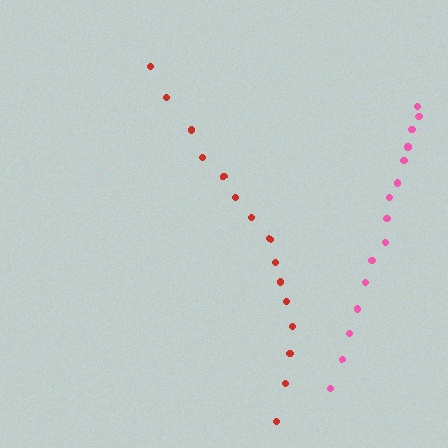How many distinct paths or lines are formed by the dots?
There are 2 distinct paths.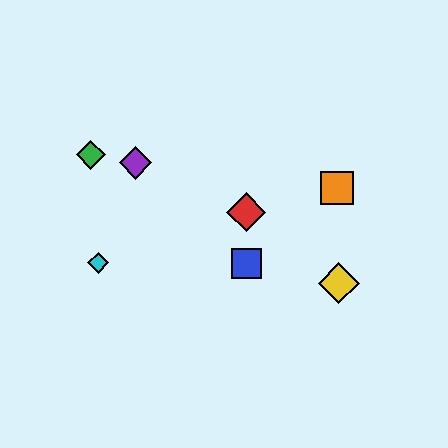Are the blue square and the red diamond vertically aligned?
Yes, both are at x≈246.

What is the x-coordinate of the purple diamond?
The purple diamond is at x≈136.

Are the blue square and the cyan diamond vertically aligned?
No, the blue square is at x≈246 and the cyan diamond is at x≈98.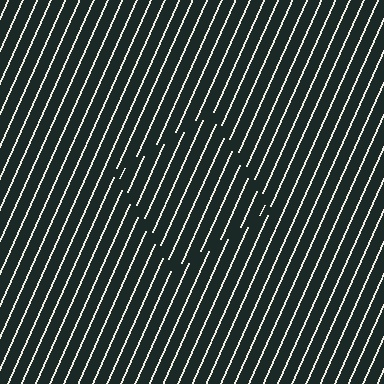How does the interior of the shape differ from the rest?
The interior of the shape contains the same grating, shifted by half a period — the contour is defined by the phase discontinuity where line-ends from the inner and outer gratings abut.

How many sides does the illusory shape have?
4 sides — the line-ends trace a square.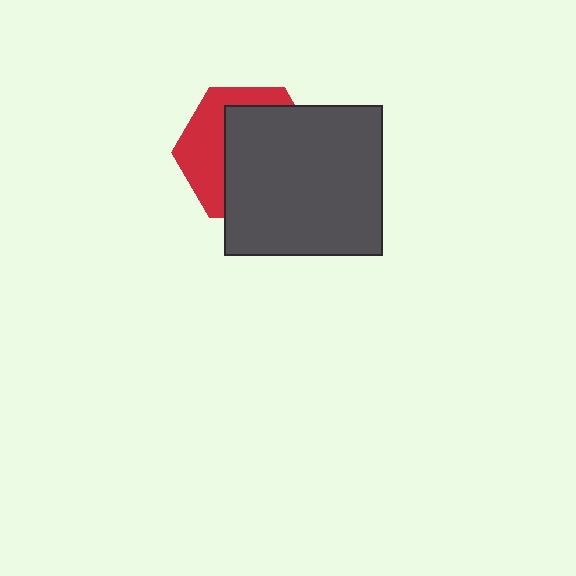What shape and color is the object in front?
The object in front is a dark gray rectangle.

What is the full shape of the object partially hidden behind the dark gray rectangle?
The partially hidden object is a red hexagon.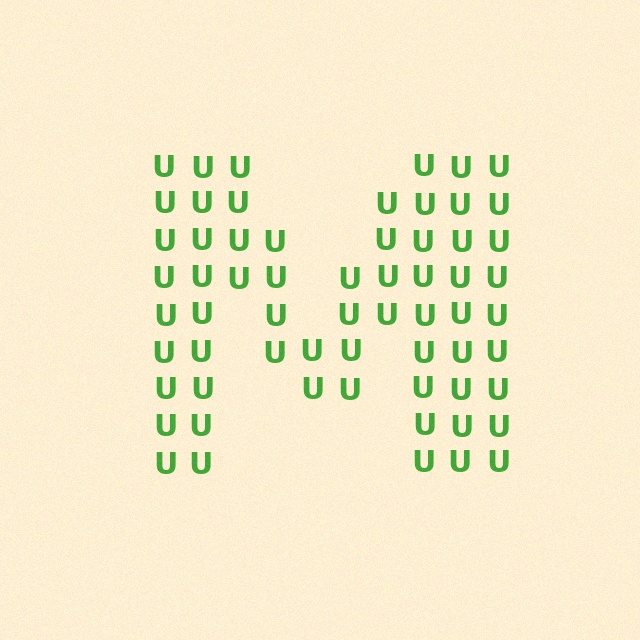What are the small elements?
The small elements are letter U's.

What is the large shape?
The large shape is the letter M.